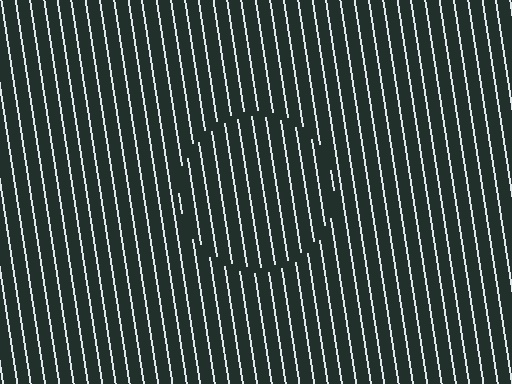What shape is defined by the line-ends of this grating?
An illusory circle. The interior of the shape contains the same grating, shifted by half a period — the contour is defined by the phase discontinuity where line-ends from the inner and outer gratings abut.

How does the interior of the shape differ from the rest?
The interior of the shape contains the same grating, shifted by half a period — the contour is defined by the phase discontinuity where line-ends from the inner and outer gratings abut.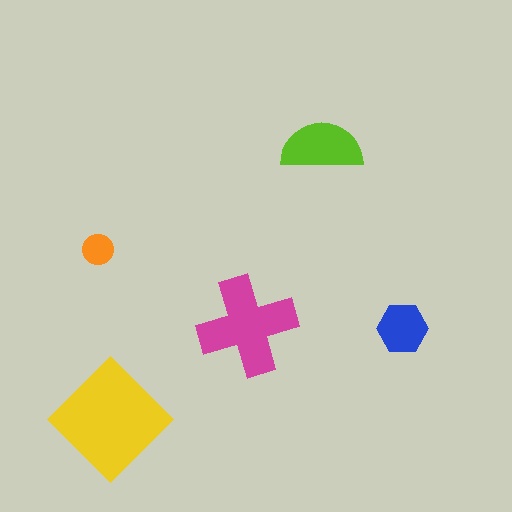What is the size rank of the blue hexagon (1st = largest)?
4th.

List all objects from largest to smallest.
The yellow diamond, the magenta cross, the lime semicircle, the blue hexagon, the orange circle.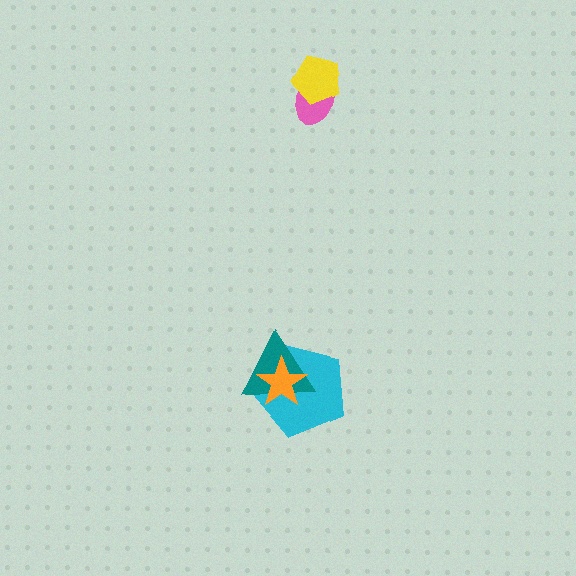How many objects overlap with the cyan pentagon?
2 objects overlap with the cyan pentagon.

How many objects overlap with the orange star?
2 objects overlap with the orange star.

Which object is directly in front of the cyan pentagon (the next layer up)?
The teal triangle is directly in front of the cyan pentagon.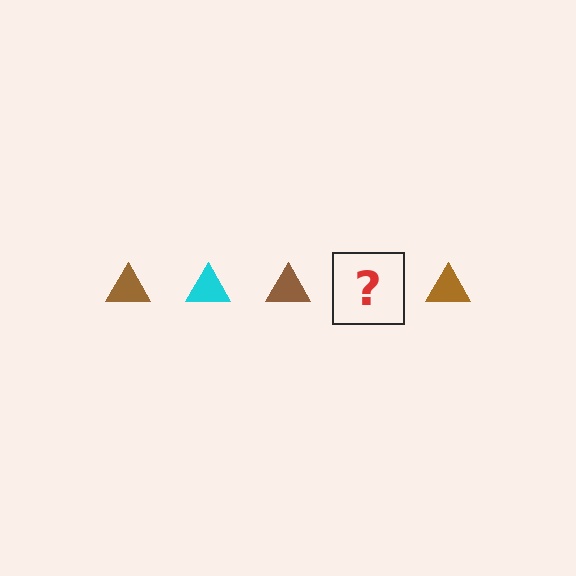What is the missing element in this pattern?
The missing element is a cyan triangle.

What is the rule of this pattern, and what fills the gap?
The rule is that the pattern cycles through brown, cyan triangles. The gap should be filled with a cyan triangle.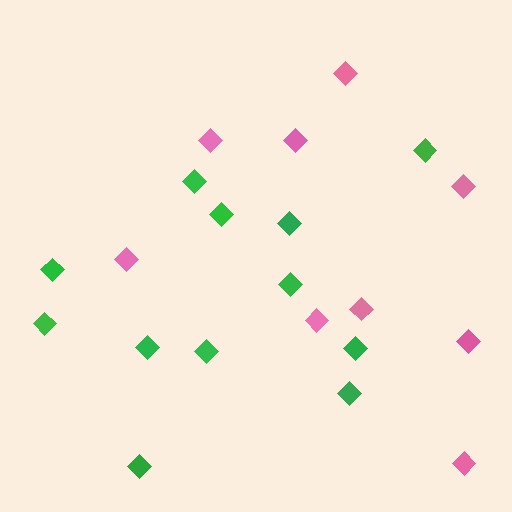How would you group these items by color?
There are 2 groups: one group of pink diamonds (9) and one group of green diamonds (12).